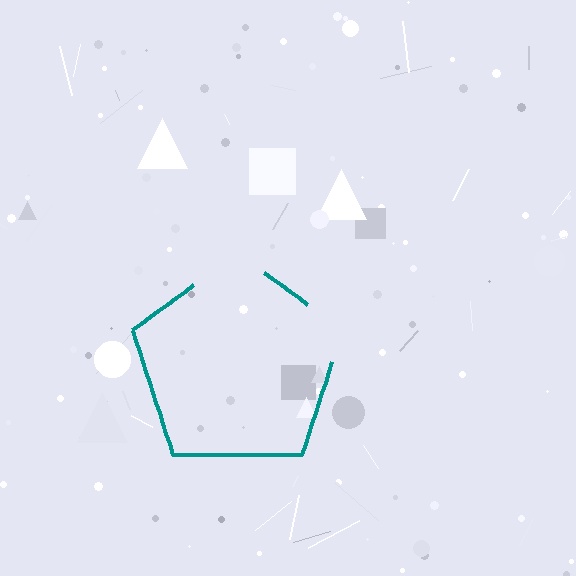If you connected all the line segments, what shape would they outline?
They would outline a pentagon.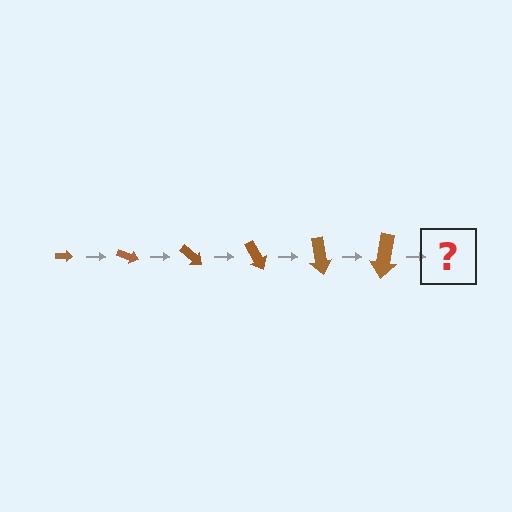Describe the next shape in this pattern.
It should be an arrow, larger than the previous one and rotated 120 degrees from the start.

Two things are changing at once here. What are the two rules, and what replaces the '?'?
The two rules are that the arrow grows larger each step and it rotates 20 degrees each step. The '?' should be an arrow, larger than the previous one and rotated 120 degrees from the start.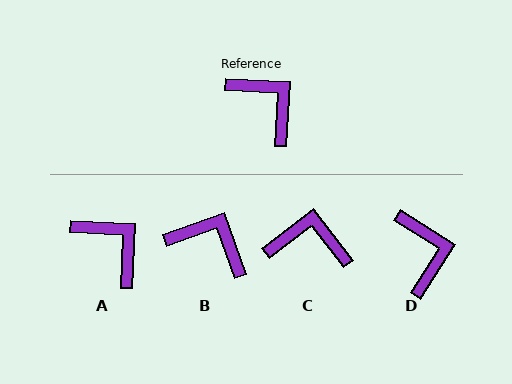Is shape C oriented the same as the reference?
No, it is off by about 41 degrees.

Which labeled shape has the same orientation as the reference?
A.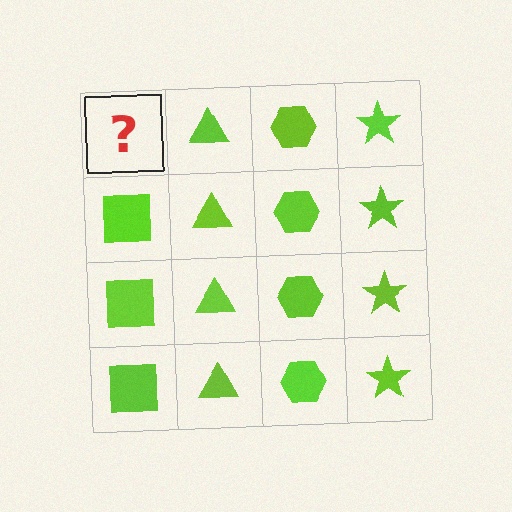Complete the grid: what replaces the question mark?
The question mark should be replaced with a lime square.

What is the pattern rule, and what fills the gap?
The rule is that each column has a consistent shape. The gap should be filled with a lime square.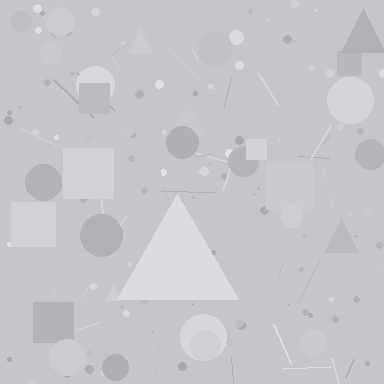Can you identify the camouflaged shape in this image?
The camouflaged shape is a triangle.